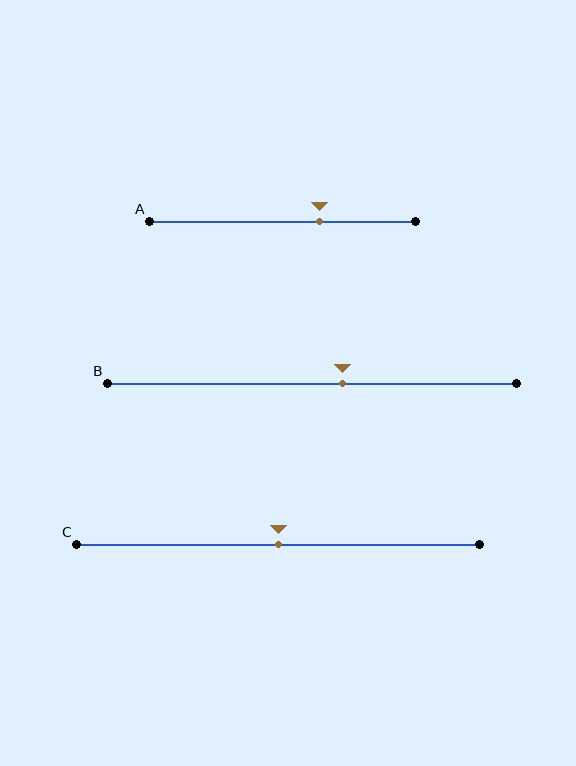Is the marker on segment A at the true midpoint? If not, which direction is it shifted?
No, the marker on segment A is shifted to the right by about 14% of the segment length.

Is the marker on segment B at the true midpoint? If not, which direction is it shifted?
No, the marker on segment B is shifted to the right by about 7% of the segment length.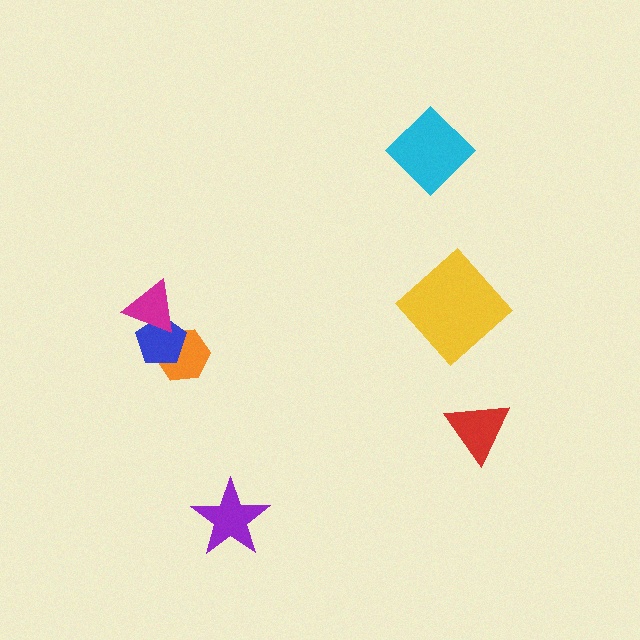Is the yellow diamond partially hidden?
No, no other shape covers it.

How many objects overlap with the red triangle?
0 objects overlap with the red triangle.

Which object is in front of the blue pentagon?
The magenta triangle is in front of the blue pentagon.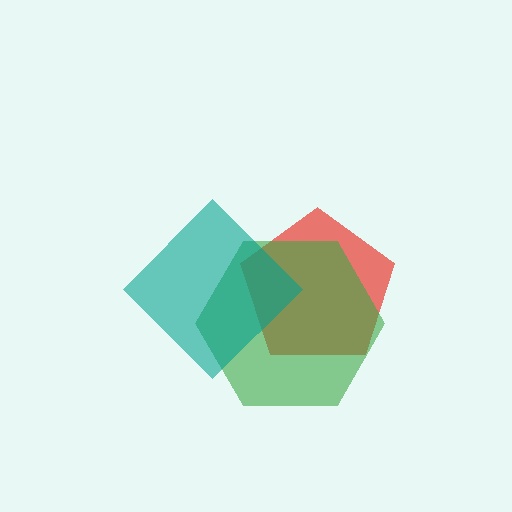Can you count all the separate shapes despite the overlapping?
Yes, there are 3 separate shapes.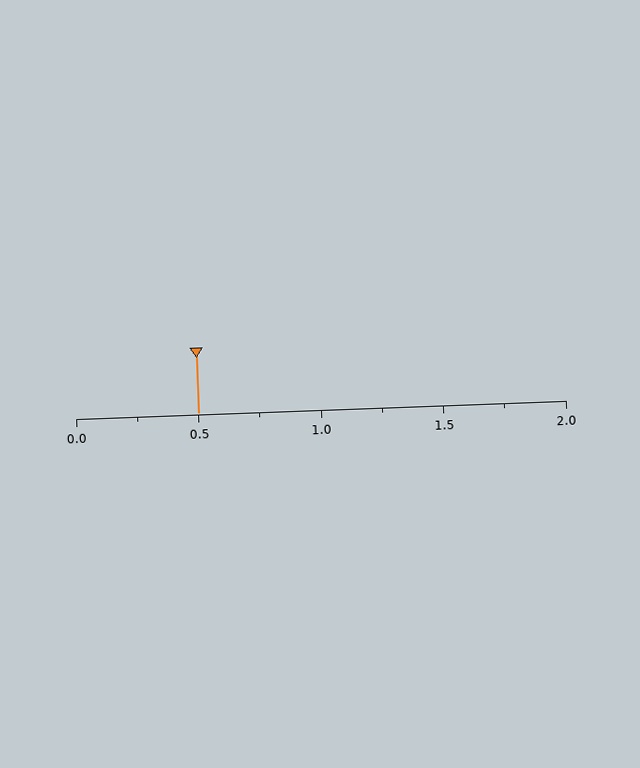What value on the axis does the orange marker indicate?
The marker indicates approximately 0.5.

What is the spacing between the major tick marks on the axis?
The major ticks are spaced 0.5 apart.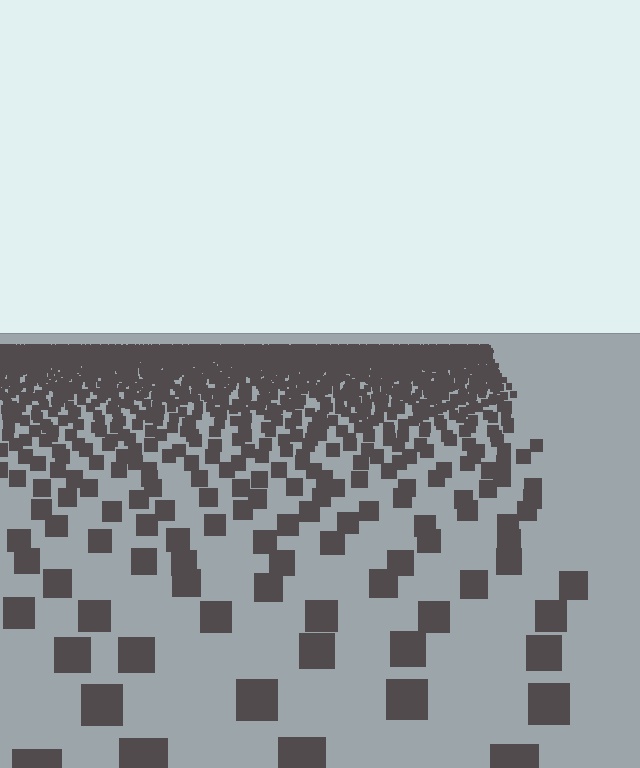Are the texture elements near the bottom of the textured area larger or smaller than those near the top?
Larger. Near the bottom, elements are closer to the viewer and appear at a bigger on-screen size.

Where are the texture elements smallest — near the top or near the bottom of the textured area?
Near the top.